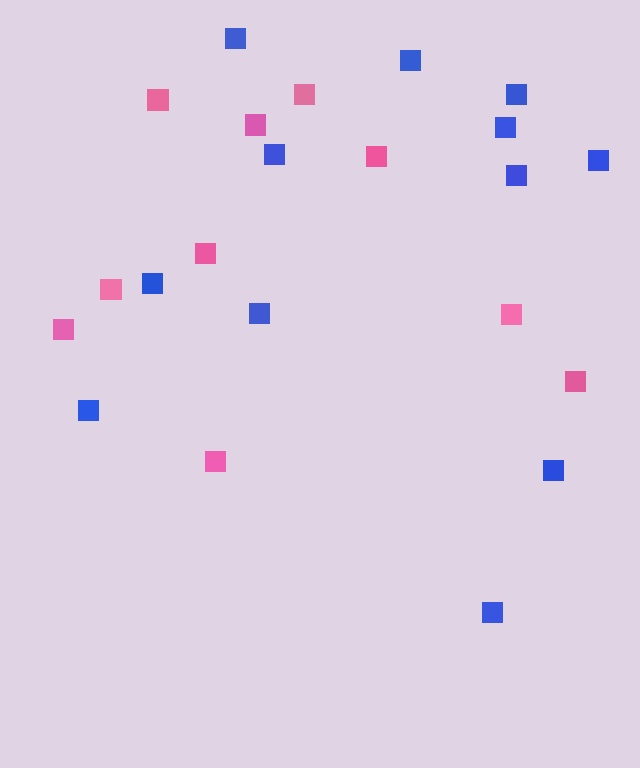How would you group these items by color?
There are 2 groups: one group of pink squares (10) and one group of blue squares (12).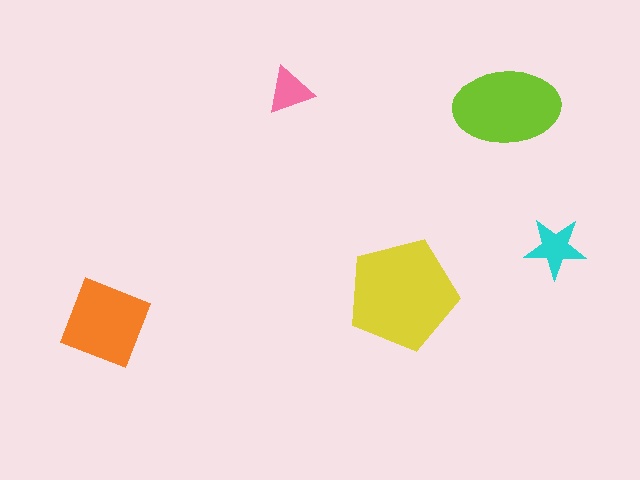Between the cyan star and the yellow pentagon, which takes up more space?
The yellow pentagon.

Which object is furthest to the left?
The orange square is leftmost.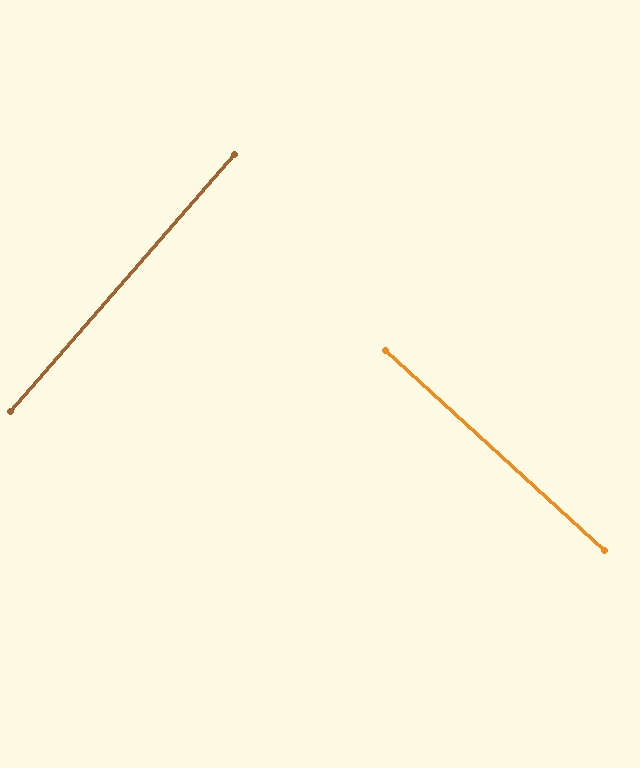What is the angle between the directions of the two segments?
Approximately 89 degrees.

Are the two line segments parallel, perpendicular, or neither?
Perpendicular — they meet at approximately 89°.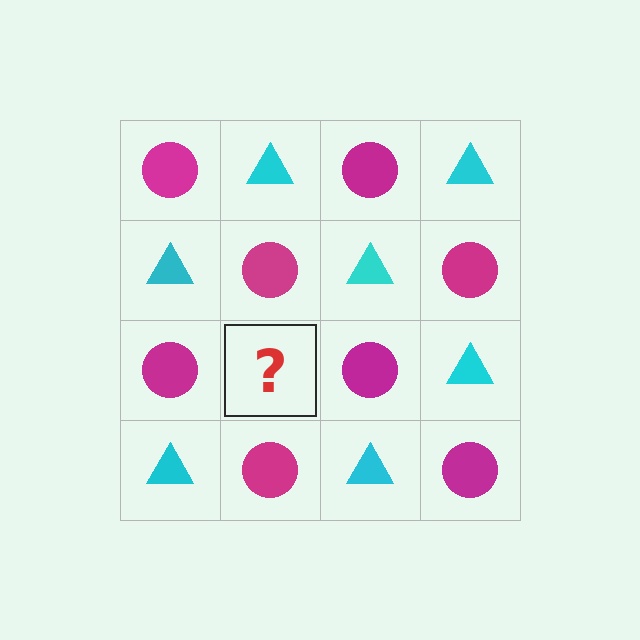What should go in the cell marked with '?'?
The missing cell should contain a cyan triangle.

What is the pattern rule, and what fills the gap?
The rule is that it alternates magenta circle and cyan triangle in a checkerboard pattern. The gap should be filled with a cyan triangle.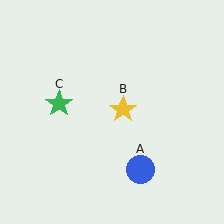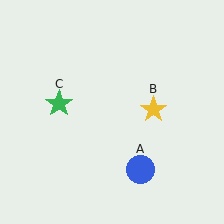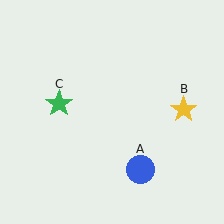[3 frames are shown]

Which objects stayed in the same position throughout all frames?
Blue circle (object A) and green star (object C) remained stationary.